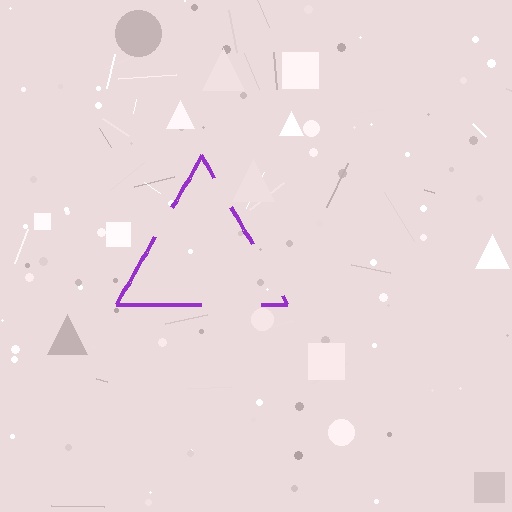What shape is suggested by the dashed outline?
The dashed outline suggests a triangle.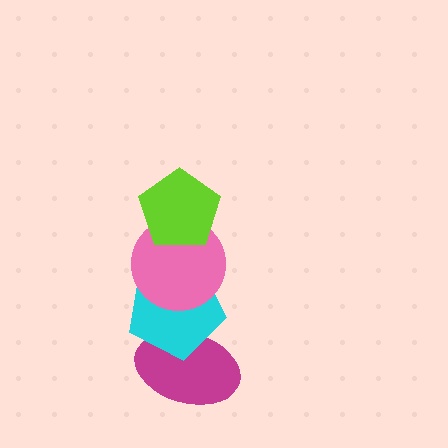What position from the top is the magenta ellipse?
The magenta ellipse is 4th from the top.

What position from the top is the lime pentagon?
The lime pentagon is 1st from the top.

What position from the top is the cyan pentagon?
The cyan pentagon is 3rd from the top.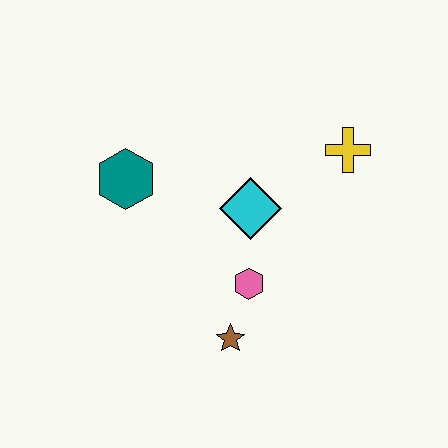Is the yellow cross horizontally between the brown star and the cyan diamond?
No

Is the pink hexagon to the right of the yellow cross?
No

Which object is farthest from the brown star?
The yellow cross is farthest from the brown star.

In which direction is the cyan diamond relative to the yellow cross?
The cyan diamond is to the left of the yellow cross.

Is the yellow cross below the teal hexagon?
No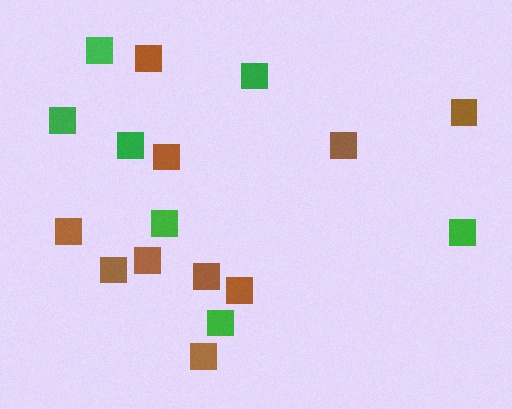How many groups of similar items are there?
There are 2 groups: one group of green squares (7) and one group of brown squares (10).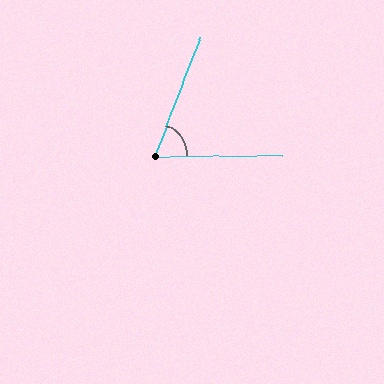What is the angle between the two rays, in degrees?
Approximately 69 degrees.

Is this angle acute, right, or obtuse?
It is acute.